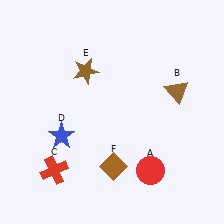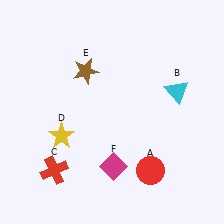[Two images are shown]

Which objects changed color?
B changed from brown to cyan. D changed from blue to yellow. F changed from brown to magenta.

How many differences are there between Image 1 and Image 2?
There are 3 differences between the two images.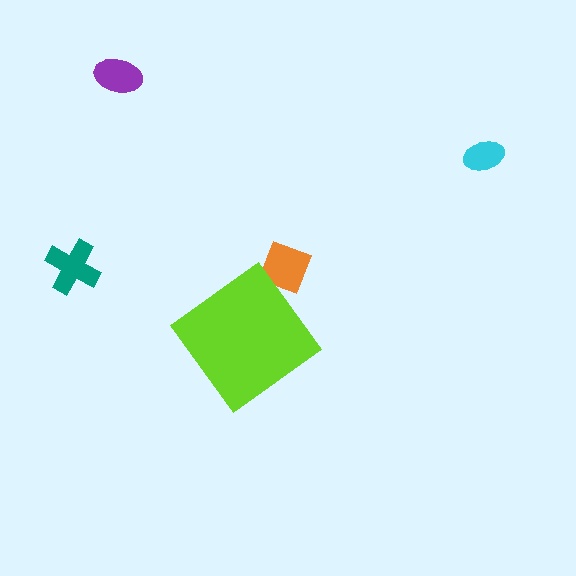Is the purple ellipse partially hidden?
No, the purple ellipse is fully visible.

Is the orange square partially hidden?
Yes, the orange square is partially hidden behind the lime diamond.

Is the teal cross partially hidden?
No, the teal cross is fully visible.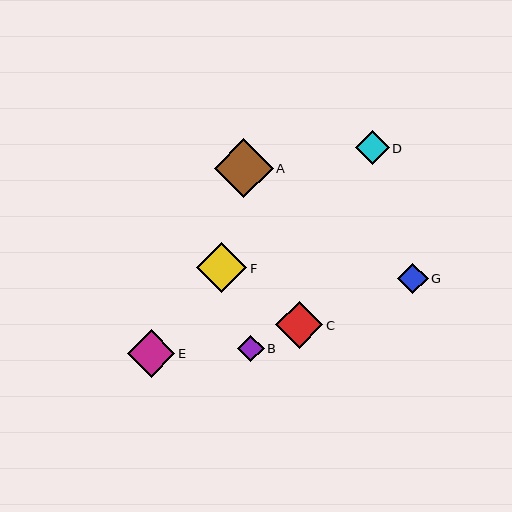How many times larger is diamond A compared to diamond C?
Diamond A is approximately 1.2 times the size of diamond C.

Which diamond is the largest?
Diamond A is the largest with a size of approximately 59 pixels.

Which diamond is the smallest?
Diamond B is the smallest with a size of approximately 26 pixels.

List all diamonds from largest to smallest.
From largest to smallest: A, F, E, C, D, G, B.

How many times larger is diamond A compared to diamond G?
Diamond A is approximately 1.9 times the size of diamond G.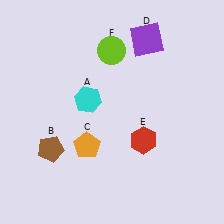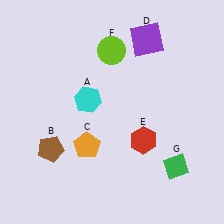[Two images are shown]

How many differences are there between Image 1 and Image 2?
There is 1 difference between the two images.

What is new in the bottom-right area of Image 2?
A green diamond (G) was added in the bottom-right area of Image 2.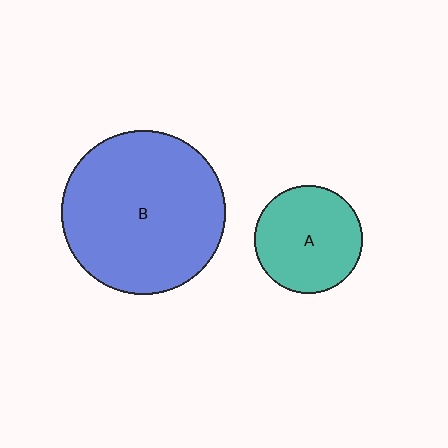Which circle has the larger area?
Circle B (blue).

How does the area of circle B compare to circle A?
Approximately 2.3 times.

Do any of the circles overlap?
No, none of the circles overlap.